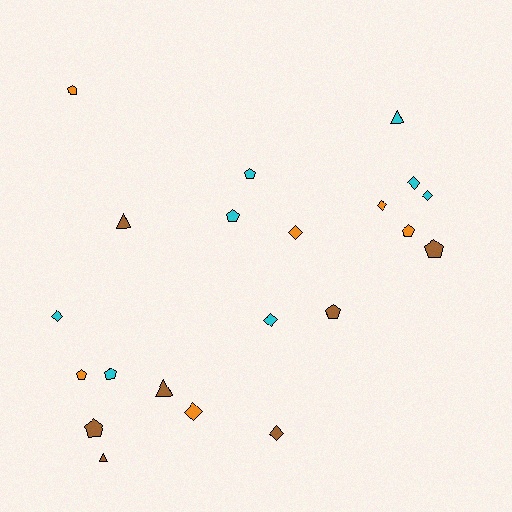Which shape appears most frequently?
Pentagon, with 9 objects.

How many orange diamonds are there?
There are 3 orange diamonds.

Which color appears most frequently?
Cyan, with 8 objects.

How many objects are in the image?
There are 21 objects.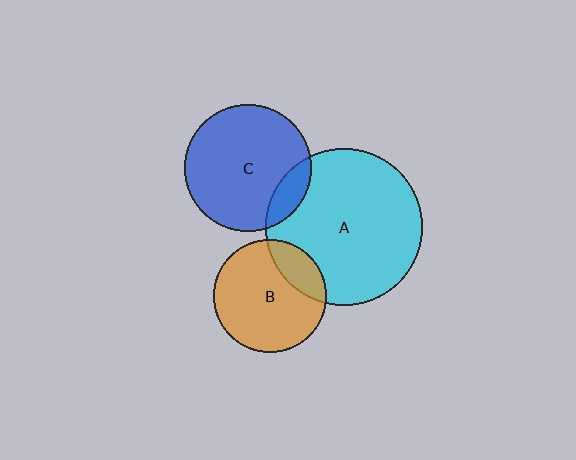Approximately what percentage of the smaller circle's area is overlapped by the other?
Approximately 15%.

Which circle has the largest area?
Circle A (cyan).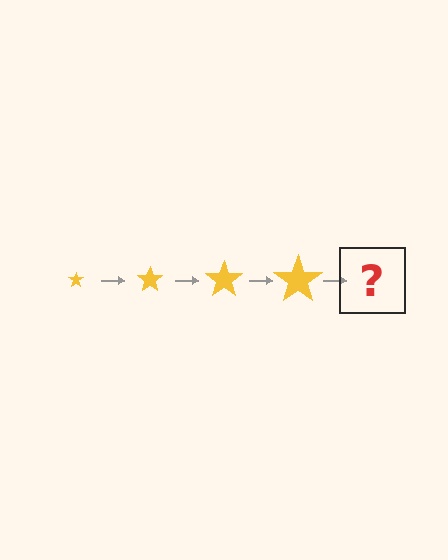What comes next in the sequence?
The next element should be a yellow star, larger than the previous one.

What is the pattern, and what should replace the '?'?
The pattern is that the star gets progressively larger each step. The '?' should be a yellow star, larger than the previous one.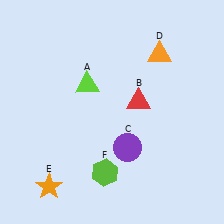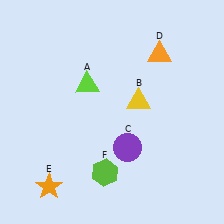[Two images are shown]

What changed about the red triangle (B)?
In Image 1, B is red. In Image 2, it changed to yellow.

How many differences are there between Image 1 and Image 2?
There is 1 difference between the two images.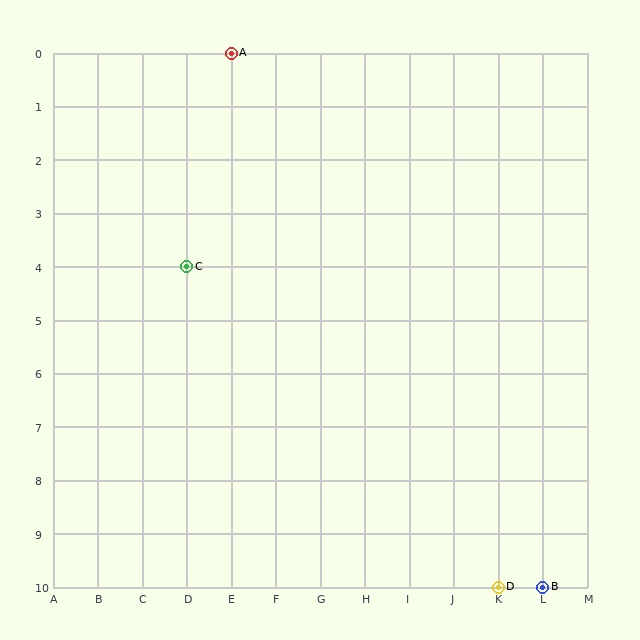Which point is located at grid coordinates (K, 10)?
Point D is at (K, 10).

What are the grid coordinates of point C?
Point C is at grid coordinates (D, 4).